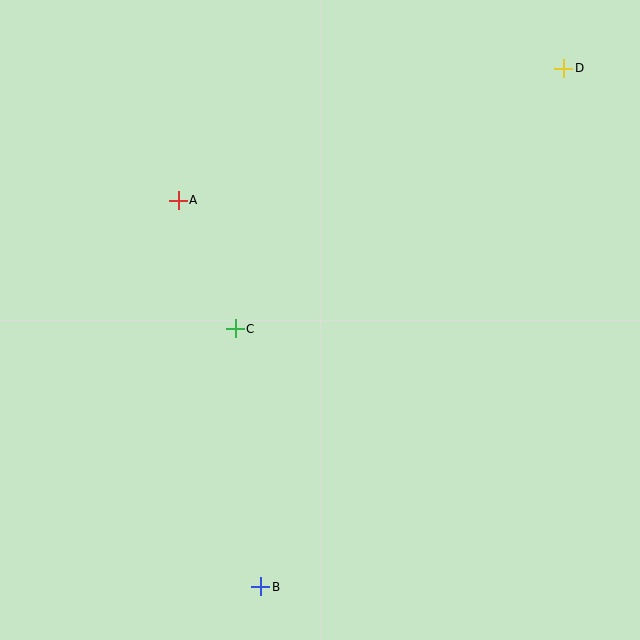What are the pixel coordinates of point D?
Point D is at (564, 68).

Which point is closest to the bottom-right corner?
Point B is closest to the bottom-right corner.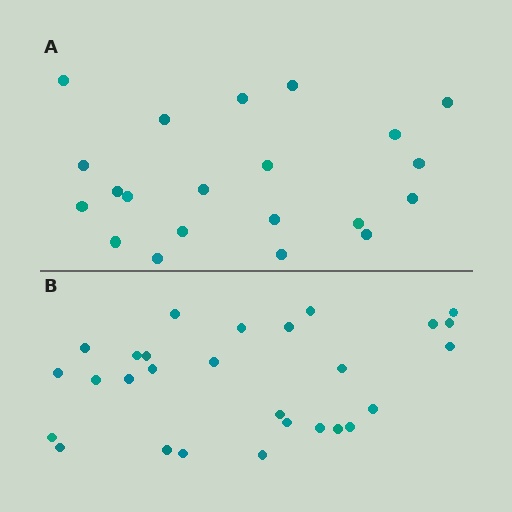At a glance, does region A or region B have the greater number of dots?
Region B (the bottom region) has more dots.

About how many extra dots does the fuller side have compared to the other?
Region B has roughly 8 or so more dots than region A.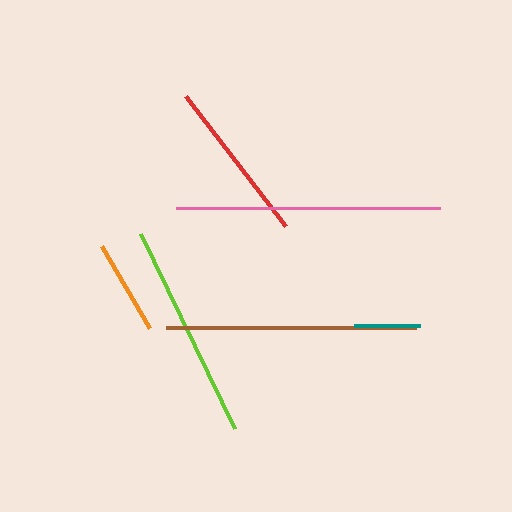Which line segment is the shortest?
The teal line is the shortest at approximately 65 pixels.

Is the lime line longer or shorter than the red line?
The lime line is longer than the red line.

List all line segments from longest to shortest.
From longest to shortest: pink, brown, lime, red, orange, teal.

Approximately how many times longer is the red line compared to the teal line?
The red line is approximately 2.5 times the length of the teal line.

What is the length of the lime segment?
The lime segment is approximately 216 pixels long.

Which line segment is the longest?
The pink line is the longest at approximately 265 pixels.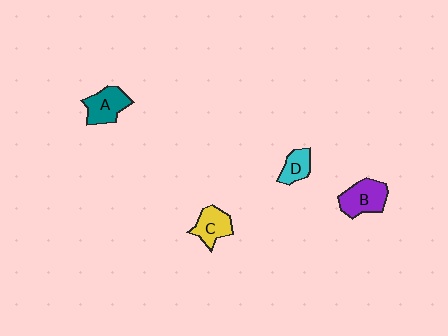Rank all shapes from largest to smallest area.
From largest to smallest: B (purple), A (teal), C (yellow), D (cyan).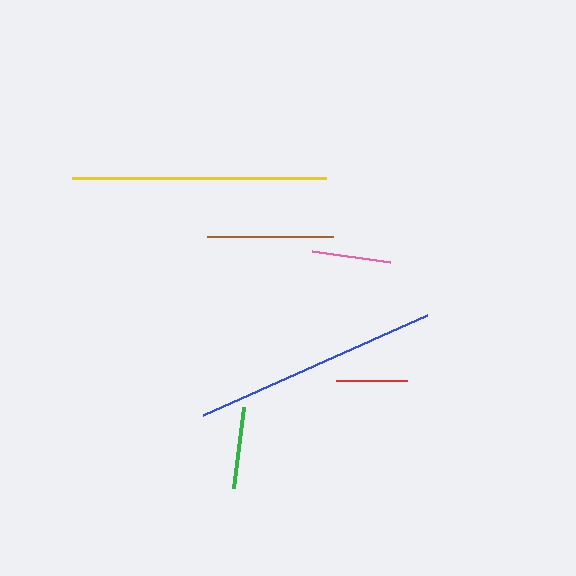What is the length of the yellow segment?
The yellow segment is approximately 254 pixels long.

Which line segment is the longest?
The yellow line is the longest at approximately 254 pixels.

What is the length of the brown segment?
The brown segment is approximately 126 pixels long.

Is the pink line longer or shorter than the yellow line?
The yellow line is longer than the pink line.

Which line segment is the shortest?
The red line is the shortest at approximately 71 pixels.